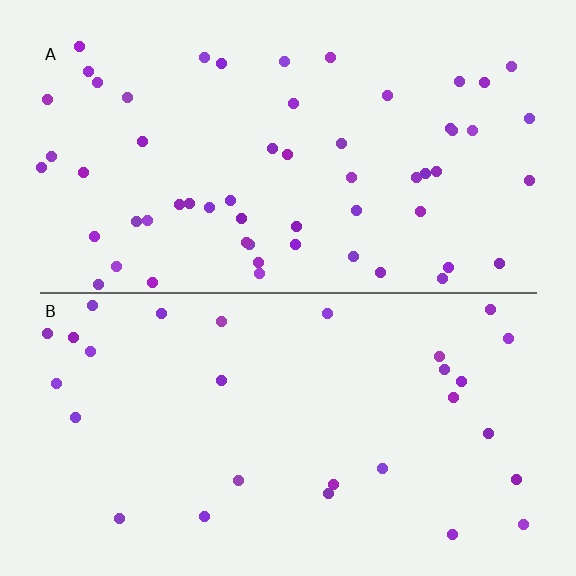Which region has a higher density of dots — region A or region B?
A (the top).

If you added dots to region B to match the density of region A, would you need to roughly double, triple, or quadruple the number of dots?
Approximately double.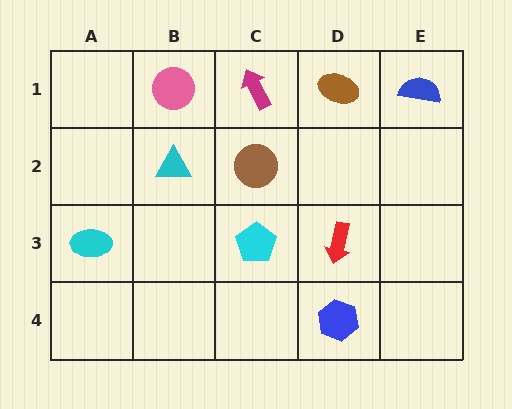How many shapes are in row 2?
2 shapes.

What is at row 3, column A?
A cyan ellipse.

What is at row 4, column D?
A blue hexagon.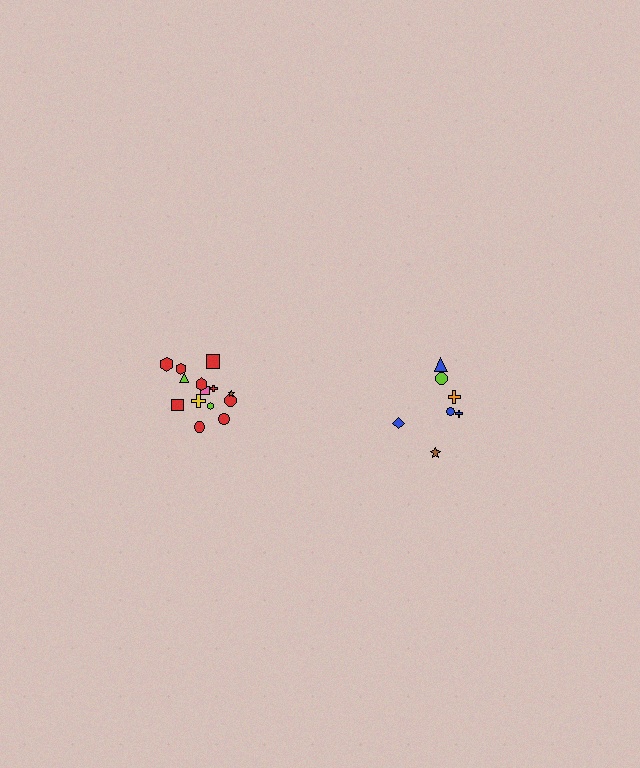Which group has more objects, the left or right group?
The left group.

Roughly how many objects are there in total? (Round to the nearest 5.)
Roughly 20 objects in total.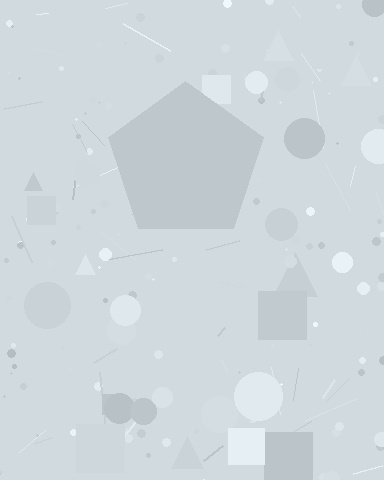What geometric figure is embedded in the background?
A pentagon is embedded in the background.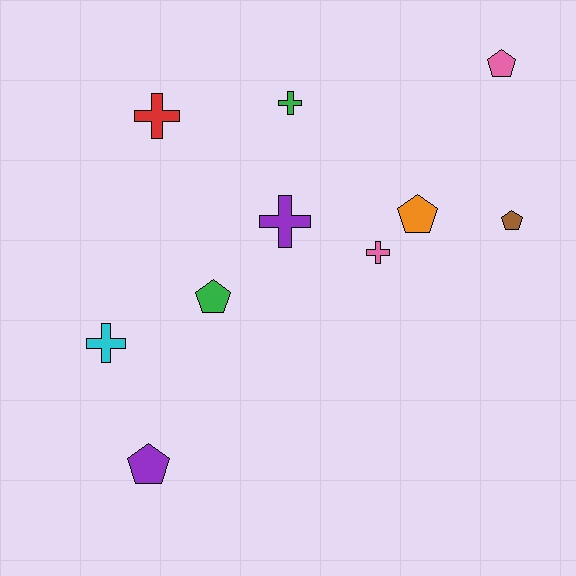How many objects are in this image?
There are 10 objects.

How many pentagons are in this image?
There are 5 pentagons.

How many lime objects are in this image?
There are no lime objects.